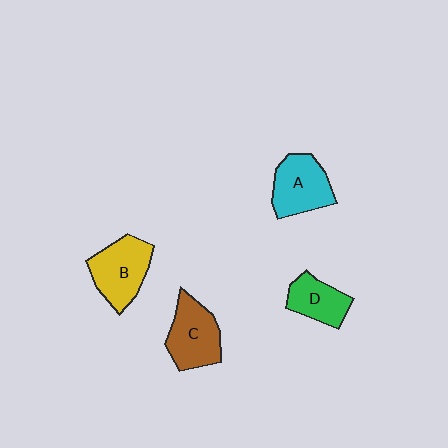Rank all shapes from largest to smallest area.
From largest to smallest: B (yellow), C (brown), A (cyan), D (green).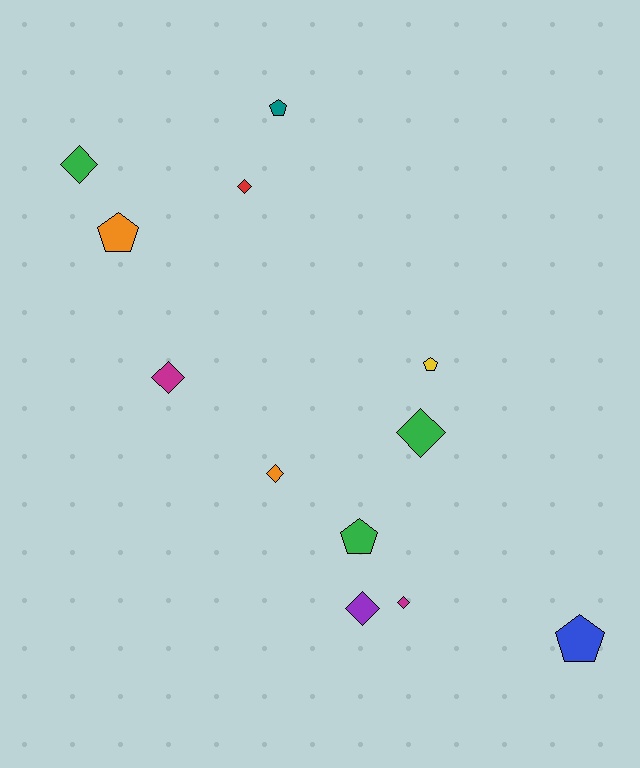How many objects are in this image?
There are 12 objects.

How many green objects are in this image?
There are 3 green objects.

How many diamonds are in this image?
There are 7 diamonds.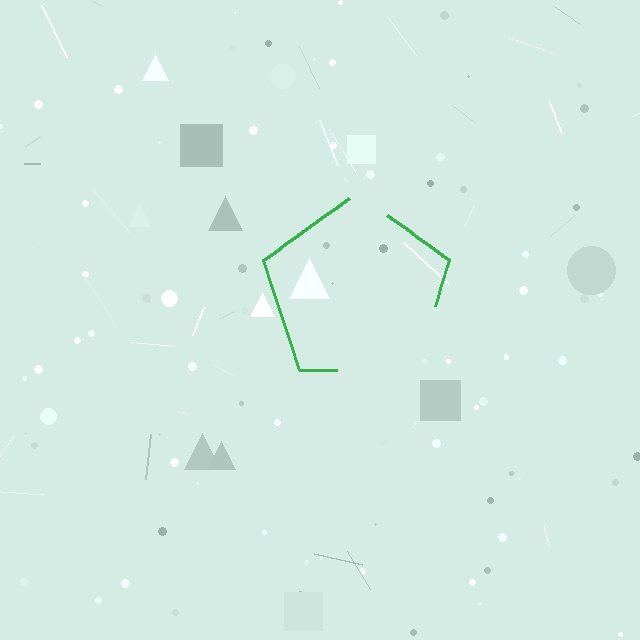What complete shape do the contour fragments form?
The contour fragments form a pentagon.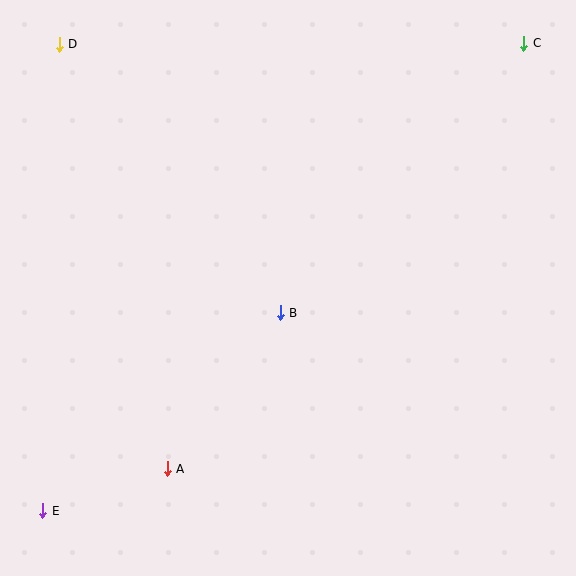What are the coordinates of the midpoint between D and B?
The midpoint between D and B is at (170, 179).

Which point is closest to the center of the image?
Point B at (280, 313) is closest to the center.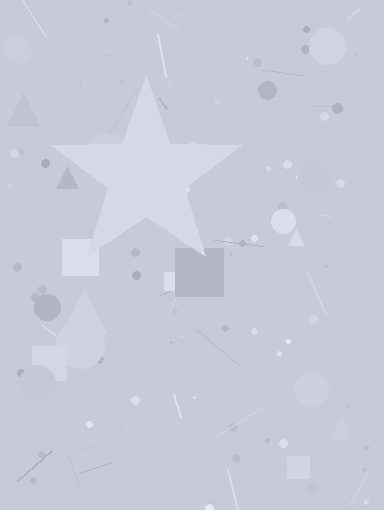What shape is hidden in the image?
A star is hidden in the image.